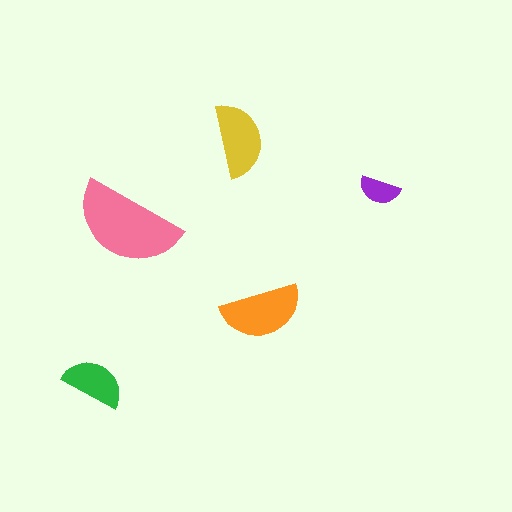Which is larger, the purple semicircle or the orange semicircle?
The orange one.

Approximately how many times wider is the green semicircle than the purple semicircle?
About 1.5 times wider.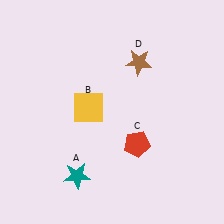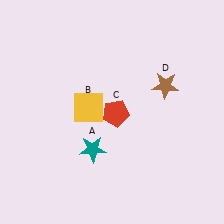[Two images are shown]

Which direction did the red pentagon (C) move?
The red pentagon (C) moved up.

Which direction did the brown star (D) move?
The brown star (D) moved right.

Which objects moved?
The objects that moved are: the teal star (A), the red pentagon (C), the brown star (D).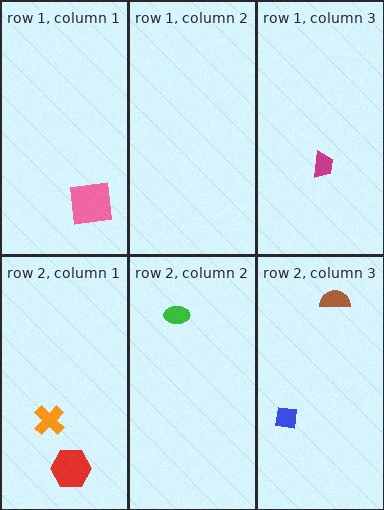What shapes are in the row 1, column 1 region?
The pink square.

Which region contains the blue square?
The row 2, column 3 region.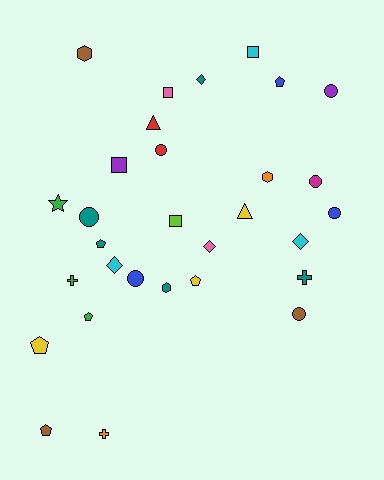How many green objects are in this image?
There are 3 green objects.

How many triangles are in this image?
There are 2 triangles.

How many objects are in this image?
There are 30 objects.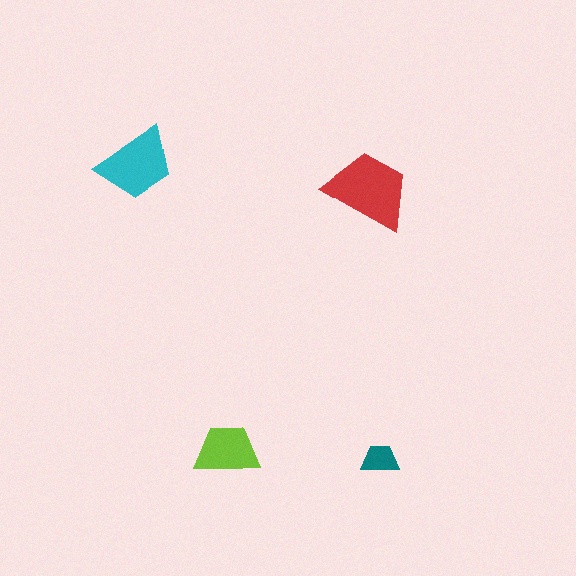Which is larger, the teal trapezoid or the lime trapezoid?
The lime one.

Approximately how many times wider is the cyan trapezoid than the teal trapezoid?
About 2 times wider.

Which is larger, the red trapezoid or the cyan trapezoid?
The red one.